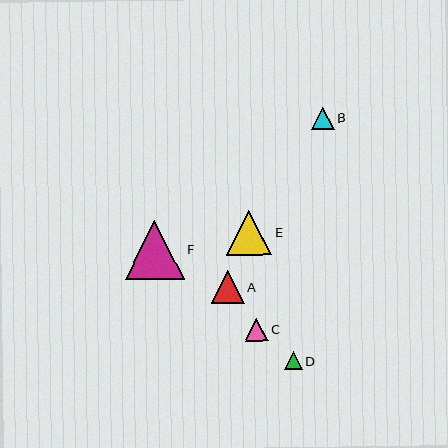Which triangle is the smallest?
Triangle D is the smallest with a size of approximately 18 pixels.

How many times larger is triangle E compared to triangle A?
Triangle E is approximately 1.4 times the size of triangle A.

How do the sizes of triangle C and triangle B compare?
Triangle C and triangle B are approximately the same size.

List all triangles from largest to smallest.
From largest to smallest: F, E, A, C, B, D.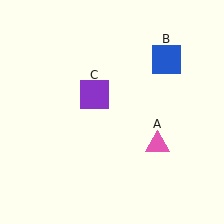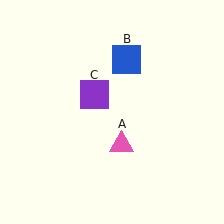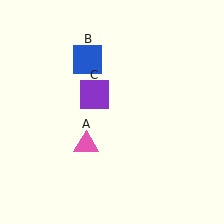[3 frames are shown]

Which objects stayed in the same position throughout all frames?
Purple square (object C) remained stationary.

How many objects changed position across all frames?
2 objects changed position: pink triangle (object A), blue square (object B).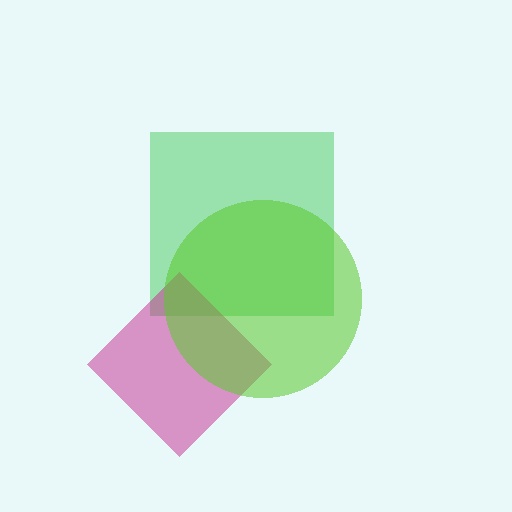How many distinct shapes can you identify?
There are 3 distinct shapes: a green square, a magenta diamond, a lime circle.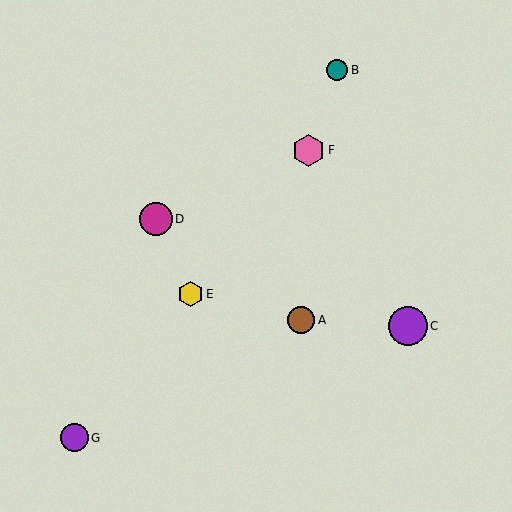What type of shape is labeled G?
Shape G is a purple circle.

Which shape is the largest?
The purple circle (labeled C) is the largest.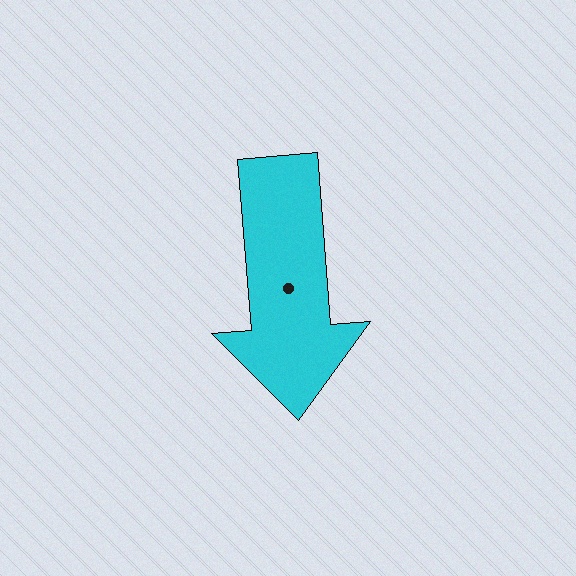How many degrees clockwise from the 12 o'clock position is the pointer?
Approximately 175 degrees.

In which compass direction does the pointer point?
South.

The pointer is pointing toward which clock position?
Roughly 6 o'clock.